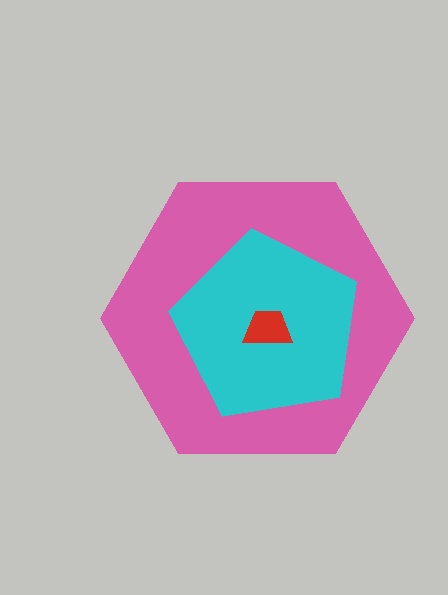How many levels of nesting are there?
3.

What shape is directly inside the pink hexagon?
The cyan pentagon.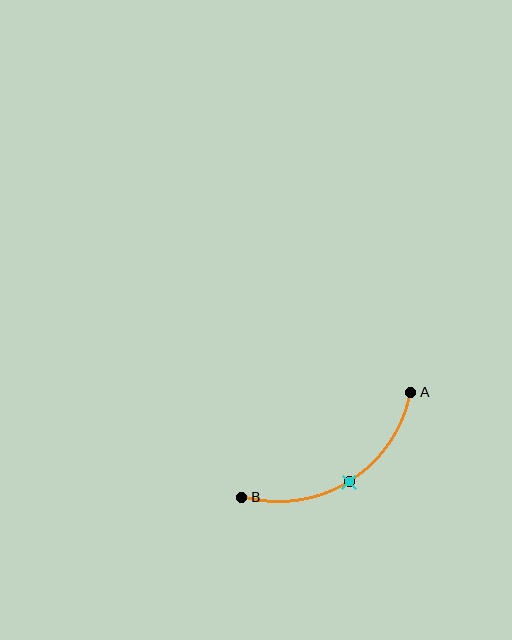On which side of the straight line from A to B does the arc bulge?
The arc bulges below the straight line connecting A and B.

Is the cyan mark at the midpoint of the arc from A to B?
Yes. The cyan mark lies on the arc at equal arc-length from both A and B — it is the arc midpoint.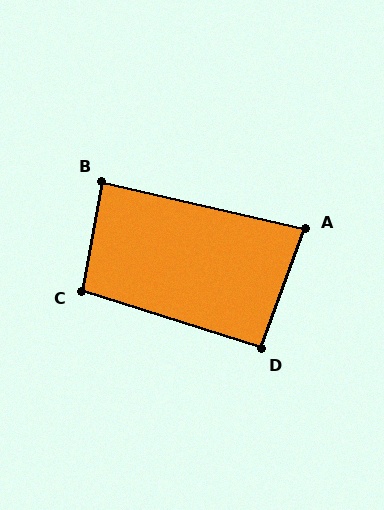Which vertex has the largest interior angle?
C, at approximately 97 degrees.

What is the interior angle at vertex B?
Approximately 87 degrees (approximately right).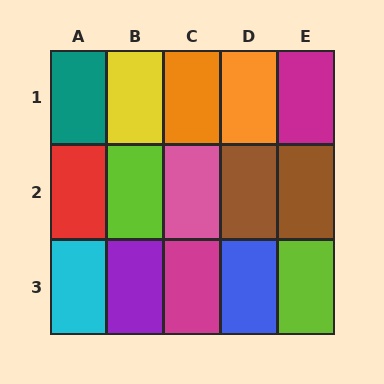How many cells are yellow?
1 cell is yellow.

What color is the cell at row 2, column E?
Brown.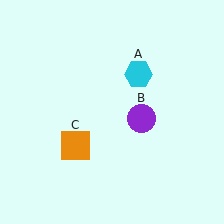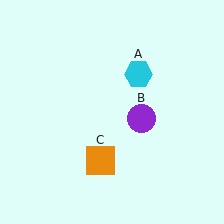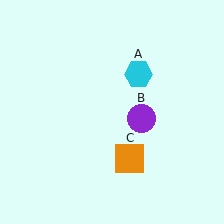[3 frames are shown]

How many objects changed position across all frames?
1 object changed position: orange square (object C).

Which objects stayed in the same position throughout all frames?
Cyan hexagon (object A) and purple circle (object B) remained stationary.